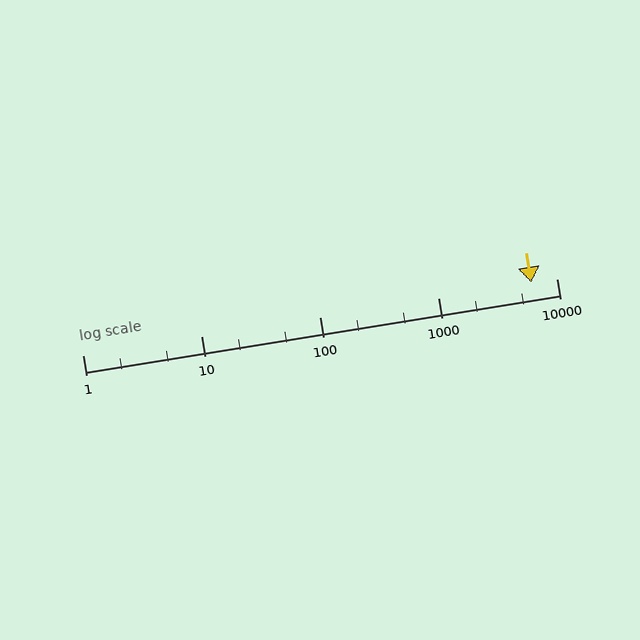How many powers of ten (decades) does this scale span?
The scale spans 4 decades, from 1 to 10000.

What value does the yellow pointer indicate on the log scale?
The pointer indicates approximately 6100.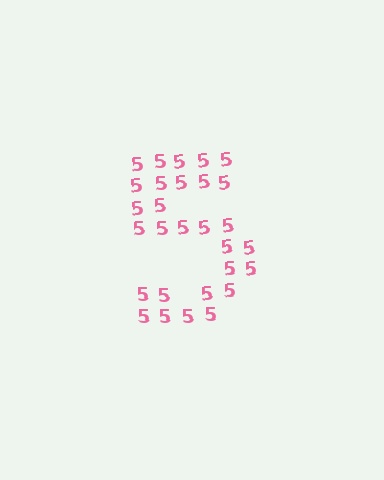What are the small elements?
The small elements are digit 5's.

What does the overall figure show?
The overall figure shows the digit 5.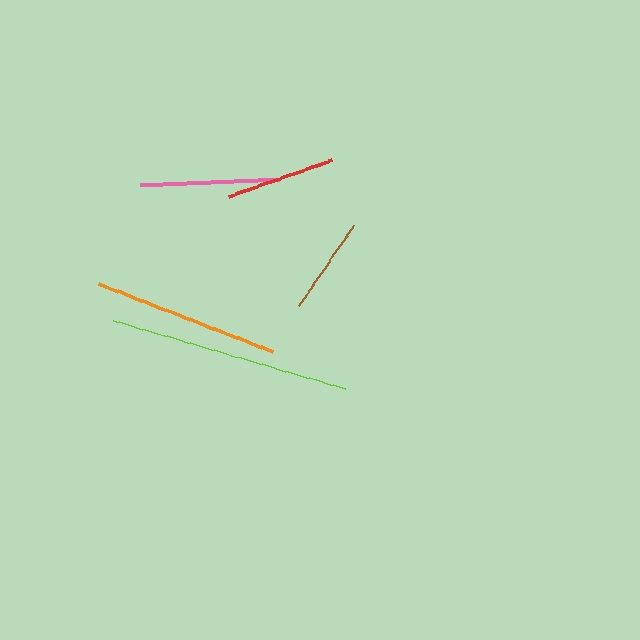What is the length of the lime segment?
The lime segment is approximately 242 pixels long.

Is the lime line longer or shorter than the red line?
The lime line is longer than the red line.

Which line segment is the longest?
The lime line is the longest at approximately 242 pixels.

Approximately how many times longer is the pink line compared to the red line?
The pink line is approximately 1.3 times the length of the red line.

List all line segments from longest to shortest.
From longest to shortest: lime, orange, pink, red, brown.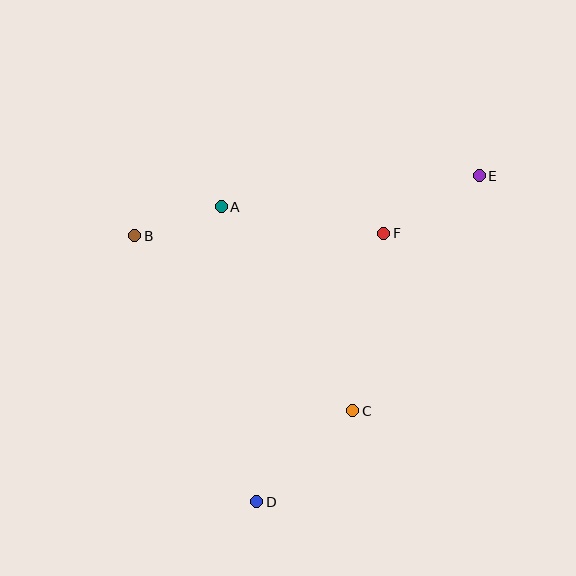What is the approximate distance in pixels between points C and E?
The distance between C and E is approximately 267 pixels.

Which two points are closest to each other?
Points A and B are closest to each other.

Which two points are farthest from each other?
Points D and E are farthest from each other.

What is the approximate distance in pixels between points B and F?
The distance between B and F is approximately 249 pixels.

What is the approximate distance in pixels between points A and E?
The distance between A and E is approximately 260 pixels.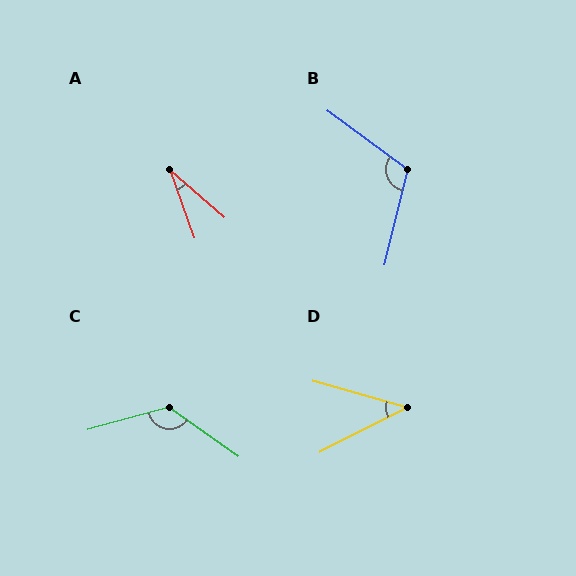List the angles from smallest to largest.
A (29°), D (43°), B (112°), C (129°).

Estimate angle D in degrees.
Approximately 43 degrees.